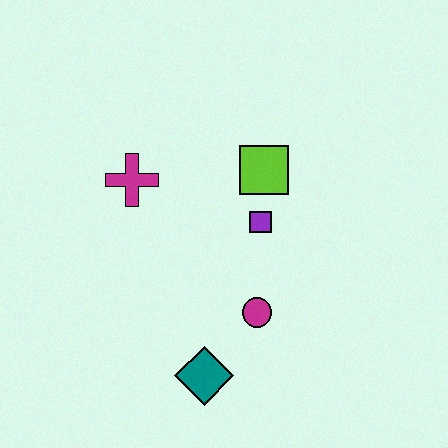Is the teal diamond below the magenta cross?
Yes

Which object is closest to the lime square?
The purple square is closest to the lime square.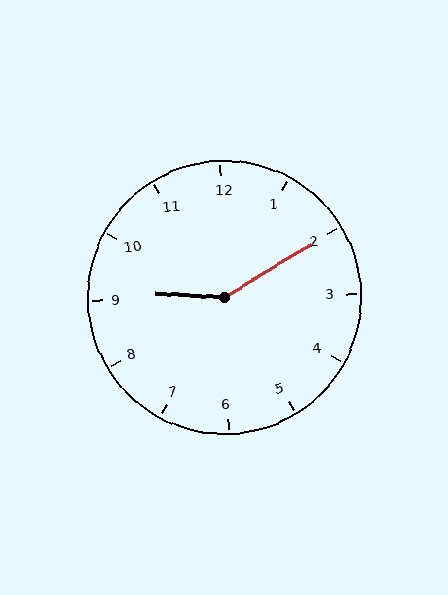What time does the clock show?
9:10.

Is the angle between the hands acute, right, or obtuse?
It is obtuse.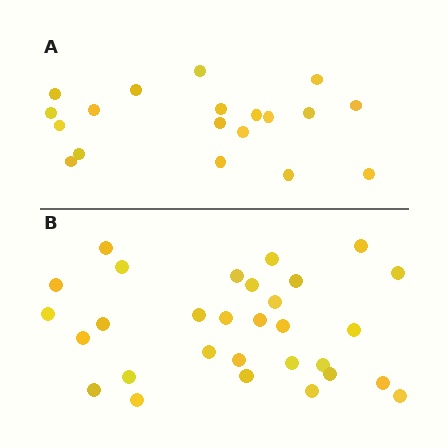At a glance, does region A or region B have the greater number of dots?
Region B (the bottom region) has more dots.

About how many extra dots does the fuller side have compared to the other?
Region B has roughly 12 or so more dots than region A.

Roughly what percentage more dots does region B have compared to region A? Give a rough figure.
About 60% more.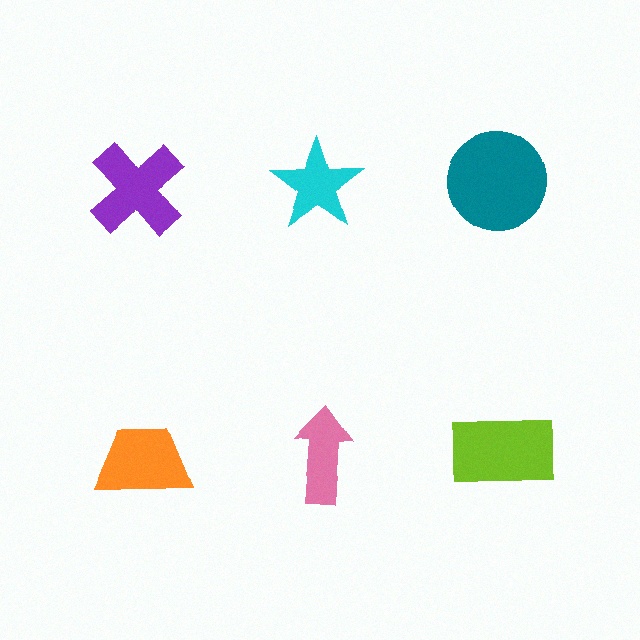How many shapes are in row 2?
3 shapes.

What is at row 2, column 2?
A pink arrow.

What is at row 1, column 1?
A purple cross.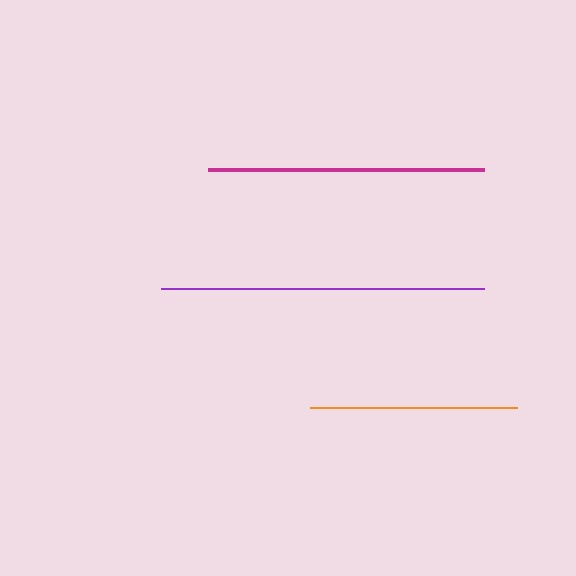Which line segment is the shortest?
The orange line is the shortest at approximately 207 pixels.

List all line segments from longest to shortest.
From longest to shortest: purple, magenta, orange.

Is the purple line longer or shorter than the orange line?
The purple line is longer than the orange line.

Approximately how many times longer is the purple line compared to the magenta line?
The purple line is approximately 1.2 times the length of the magenta line.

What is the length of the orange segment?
The orange segment is approximately 207 pixels long.